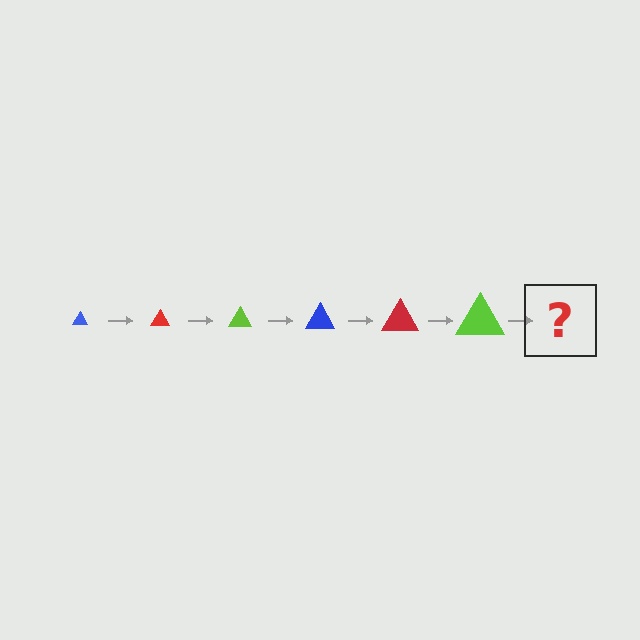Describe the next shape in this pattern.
It should be a blue triangle, larger than the previous one.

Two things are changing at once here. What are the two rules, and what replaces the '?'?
The two rules are that the triangle grows larger each step and the color cycles through blue, red, and lime. The '?' should be a blue triangle, larger than the previous one.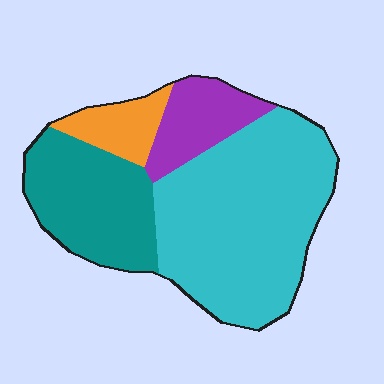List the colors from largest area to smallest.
From largest to smallest: cyan, teal, purple, orange.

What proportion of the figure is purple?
Purple covers around 15% of the figure.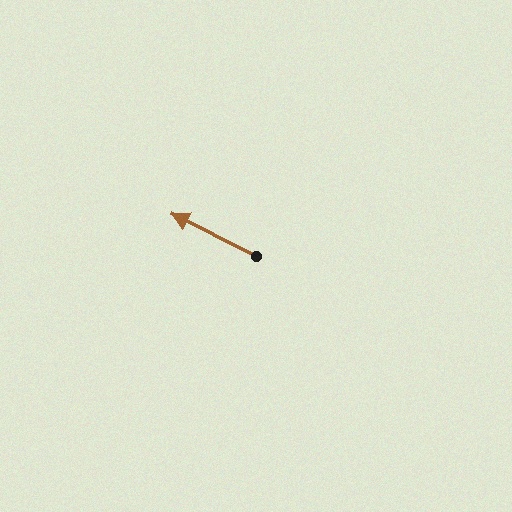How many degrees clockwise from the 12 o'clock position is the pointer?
Approximately 297 degrees.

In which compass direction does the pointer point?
Northwest.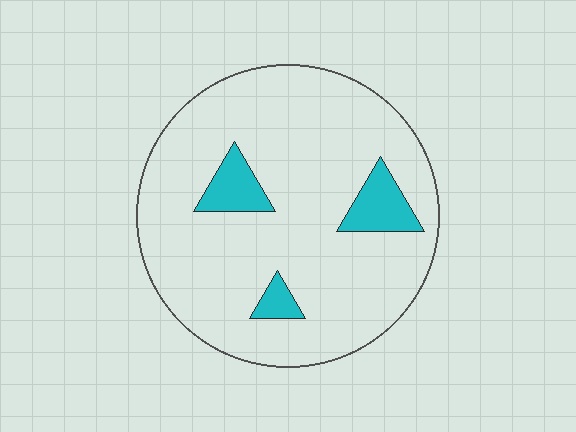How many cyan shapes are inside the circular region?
3.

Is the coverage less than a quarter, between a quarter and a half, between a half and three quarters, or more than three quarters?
Less than a quarter.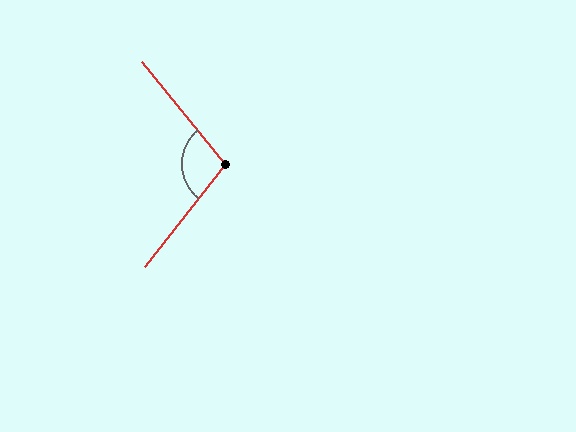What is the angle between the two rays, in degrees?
Approximately 103 degrees.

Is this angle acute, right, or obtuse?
It is obtuse.